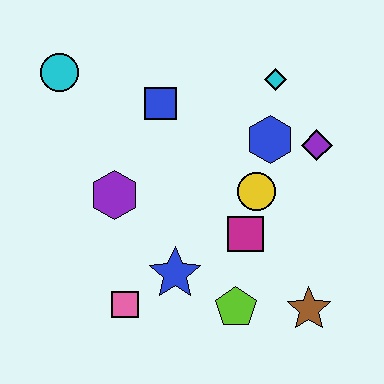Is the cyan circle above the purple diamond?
Yes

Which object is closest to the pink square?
The blue star is closest to the pink square.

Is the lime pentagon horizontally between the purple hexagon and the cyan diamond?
Yes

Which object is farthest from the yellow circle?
The cyan circle is farthest from the yellow circle.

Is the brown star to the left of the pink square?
No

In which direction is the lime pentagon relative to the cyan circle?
The lime pentagon is below the cyan circle.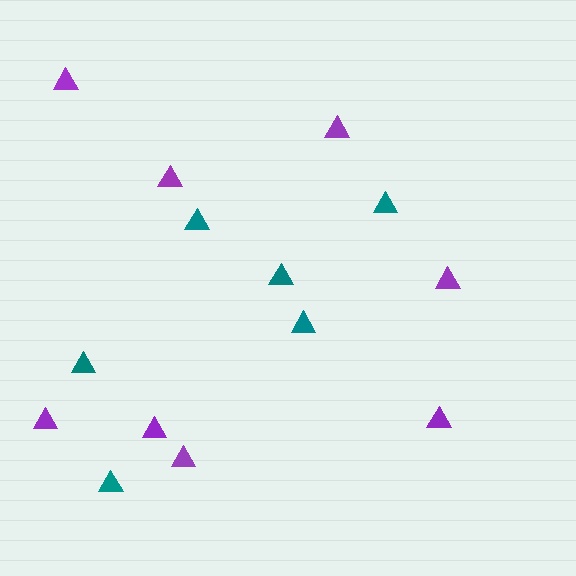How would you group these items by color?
There are 2 groups: one group of purple triangles (8) and one group of teal triangles (6).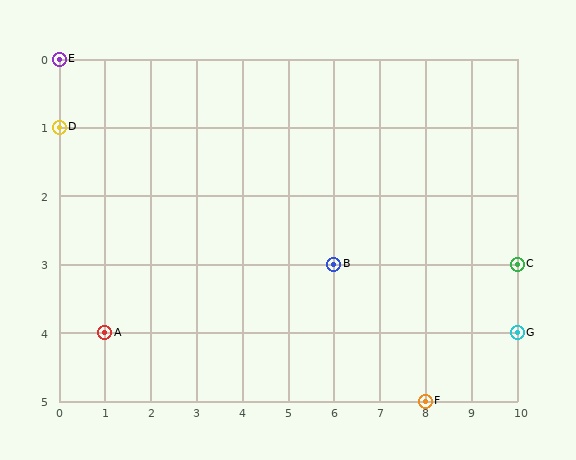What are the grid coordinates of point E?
Point E is at grid coordinates (0, 0).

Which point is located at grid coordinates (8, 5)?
Point F is at (8, 5).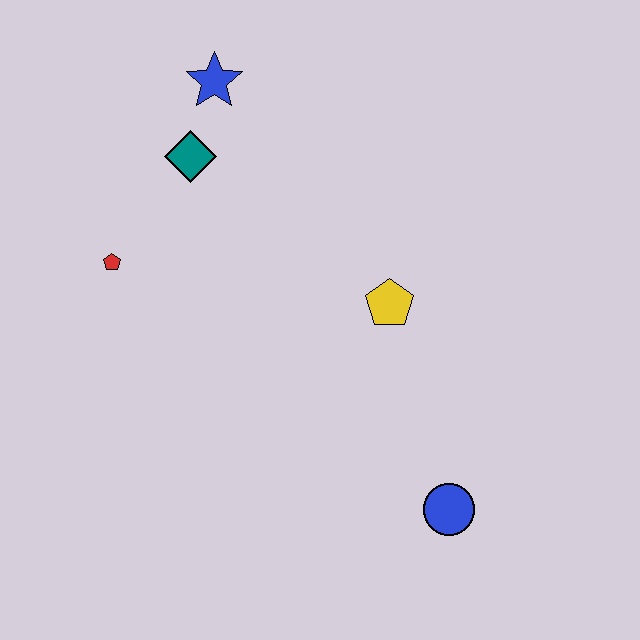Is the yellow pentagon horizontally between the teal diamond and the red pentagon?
No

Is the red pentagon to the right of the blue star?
No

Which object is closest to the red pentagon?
The teal diamond is closest to the red pentagon.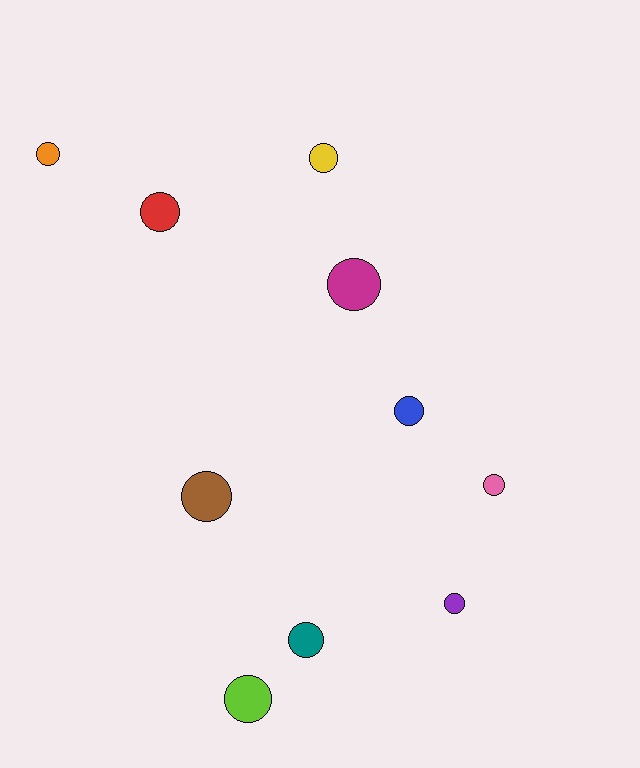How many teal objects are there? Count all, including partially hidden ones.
There is 1 teal object.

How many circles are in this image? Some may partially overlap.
There are 10 circles.